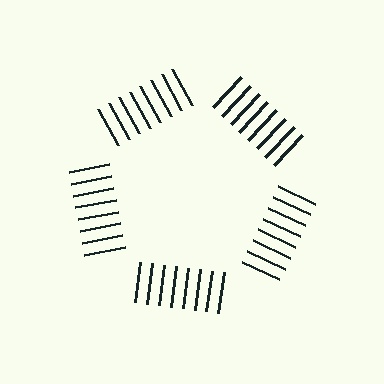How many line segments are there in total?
40 — 8 along each of the 5 edges.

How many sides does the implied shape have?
5 sides — the line-ends trace a pentagon.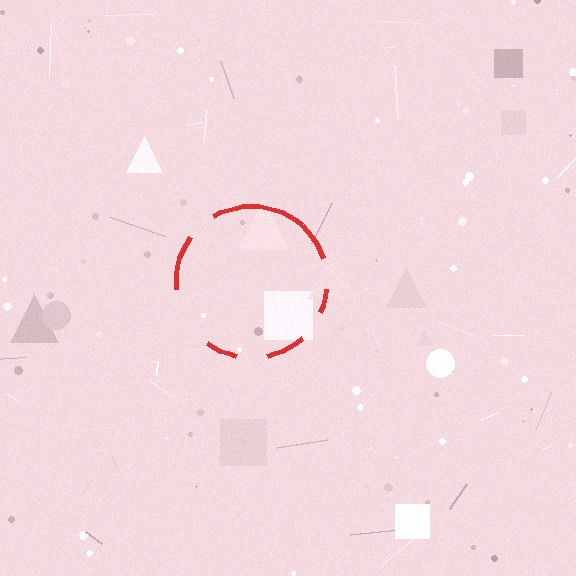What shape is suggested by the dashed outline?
The dashed outline suggests a circle.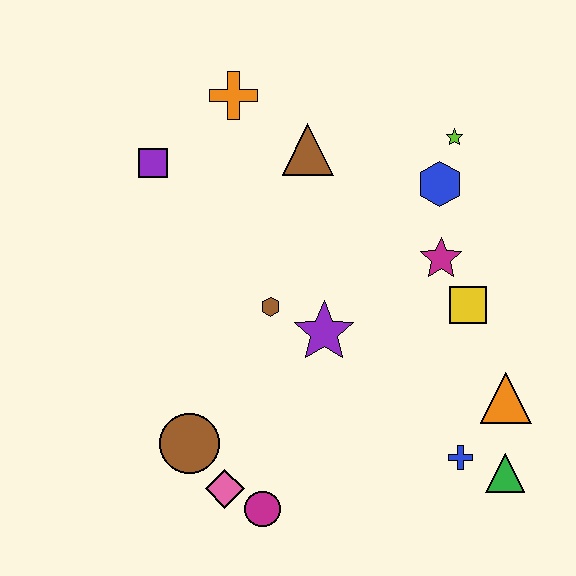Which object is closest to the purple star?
The brown hexagon is closest to the purple star.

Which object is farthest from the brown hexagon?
The green triangle is farthest from the brown hexagon.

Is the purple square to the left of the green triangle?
Yes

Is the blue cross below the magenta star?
Yes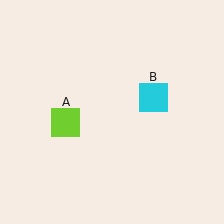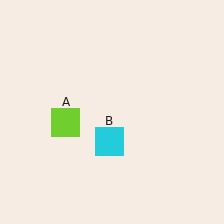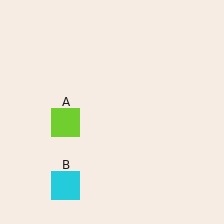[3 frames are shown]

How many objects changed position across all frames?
1 object changed position: cyan square (object B).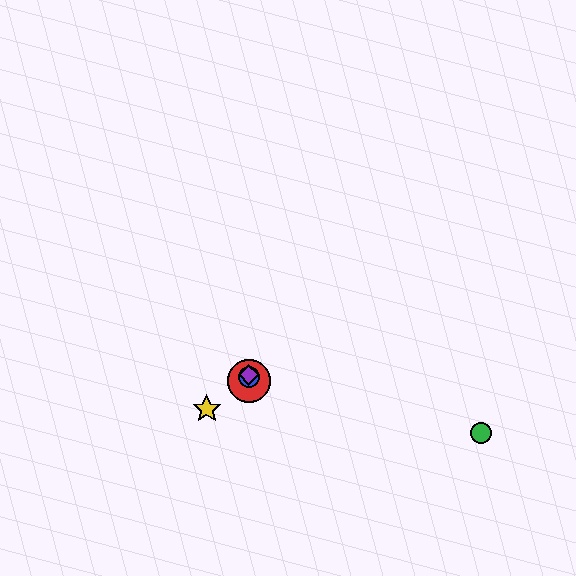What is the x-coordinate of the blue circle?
The blue circle is at x≈249.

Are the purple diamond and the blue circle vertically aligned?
Yes, both are at x≈249.